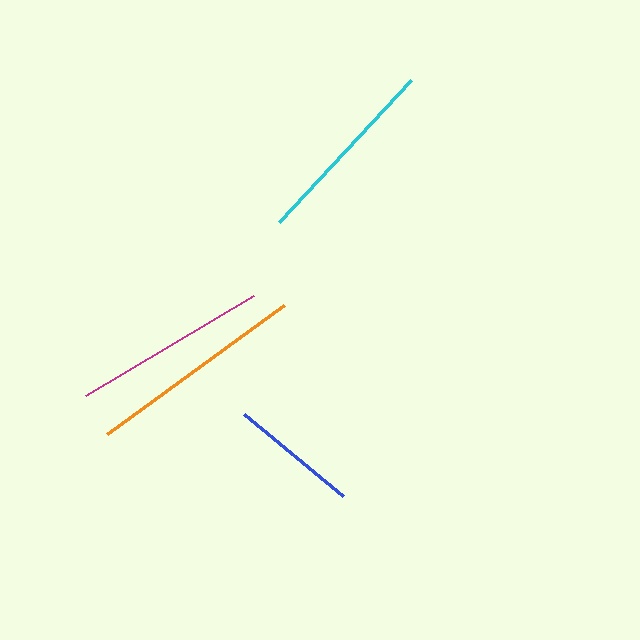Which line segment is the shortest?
The blue line is the shortest at approximately 128 pixels.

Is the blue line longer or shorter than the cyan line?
The cyan line is longer than the blue line.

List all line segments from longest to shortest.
From longest to shortest: orange, magenta, cyan, blue.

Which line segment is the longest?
The orange line is the longest at approximately 219 pixels.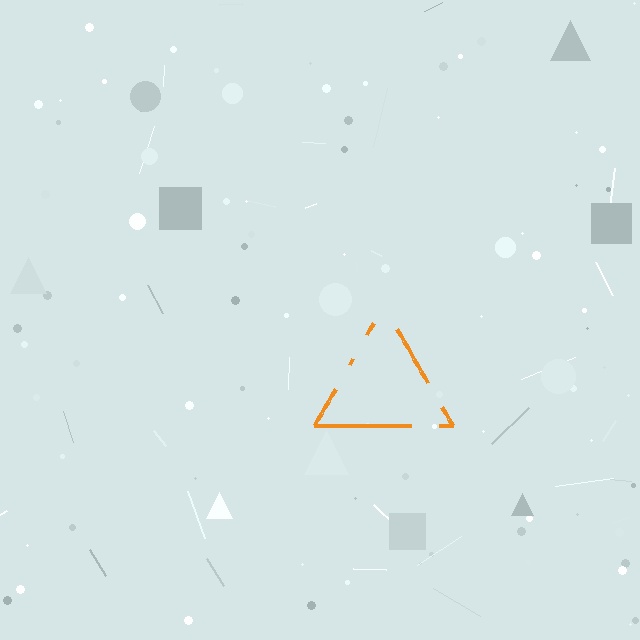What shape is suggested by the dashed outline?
The dashed outline suggests a triangle.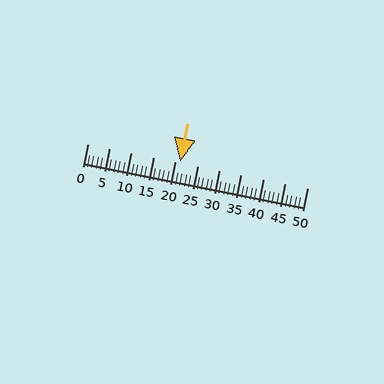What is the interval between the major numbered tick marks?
The major tick marks are spaced 5 units apart.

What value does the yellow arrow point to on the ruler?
The yellow arrow points to approximately 21.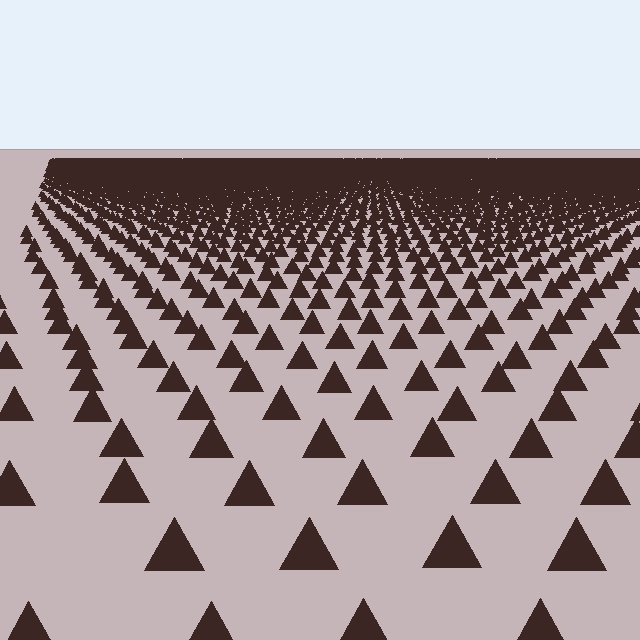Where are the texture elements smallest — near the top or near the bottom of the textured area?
Near the top.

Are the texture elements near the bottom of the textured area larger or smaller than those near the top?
Larger. Near the bottom, elements are closer to the viewer and appear at a bigger on-screen size.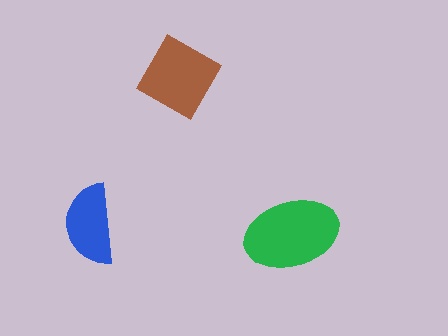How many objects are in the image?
There are 3 objects in the image.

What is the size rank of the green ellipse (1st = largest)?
1st.